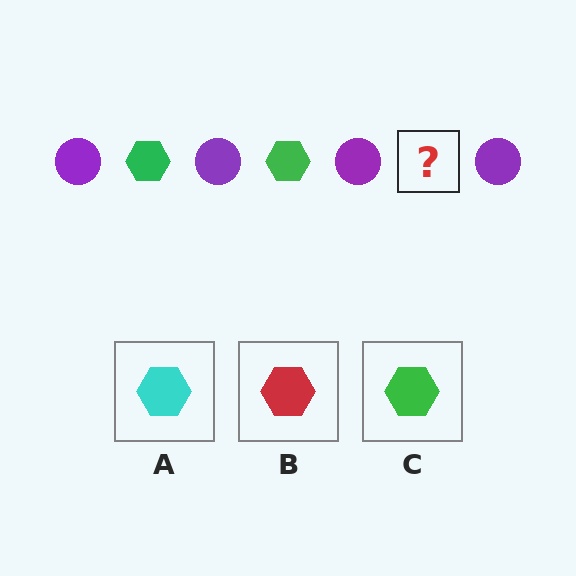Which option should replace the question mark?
Option C.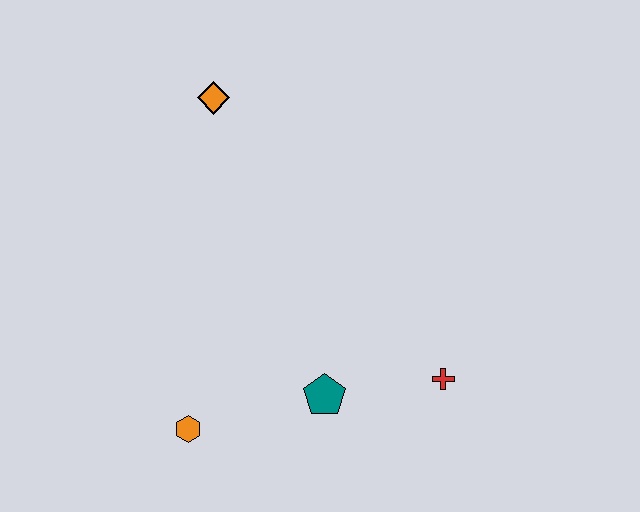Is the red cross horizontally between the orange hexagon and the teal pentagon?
No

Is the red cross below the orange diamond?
Yes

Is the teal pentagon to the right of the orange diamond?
Yes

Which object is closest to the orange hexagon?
The teal pentagon is closest to the orange hexagon.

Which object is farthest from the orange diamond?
The red cross is farthest from the orange diamond.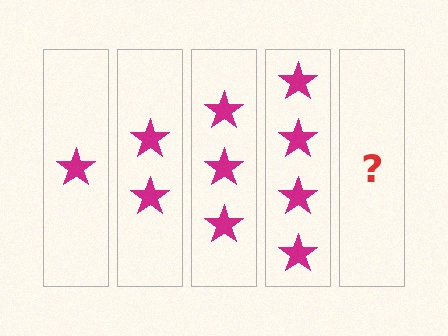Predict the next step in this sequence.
The next step is 5 stars.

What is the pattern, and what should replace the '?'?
The pattern is that each step adds one more star. The '?' should be 5 stars.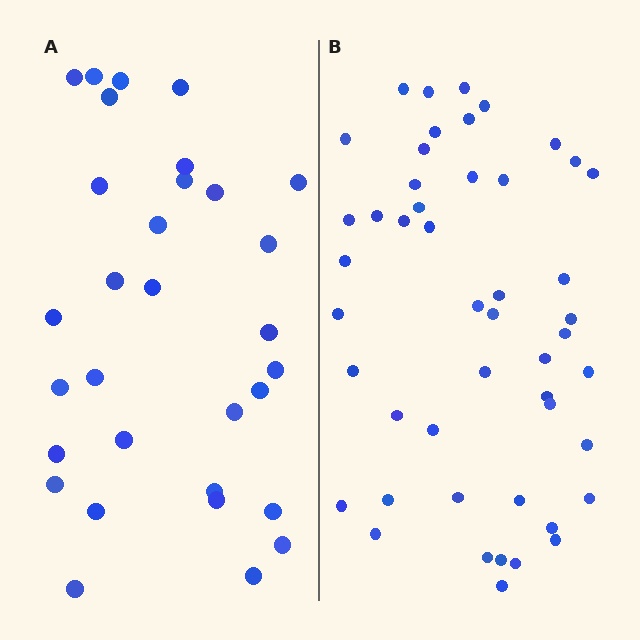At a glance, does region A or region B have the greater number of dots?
Region B (the right region) has more dots.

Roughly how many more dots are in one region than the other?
Region B has approximately 15 more dots than region A.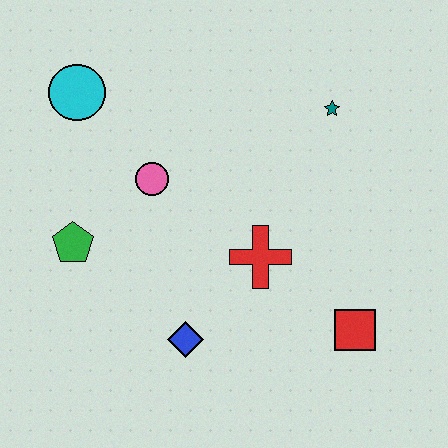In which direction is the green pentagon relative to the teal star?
The green pentagon is to the left of the teal star.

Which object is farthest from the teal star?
The green pentagon is farthest from the teal star.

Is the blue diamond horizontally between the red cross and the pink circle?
Yes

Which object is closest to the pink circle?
The green pentagon is closest to the pink circle.